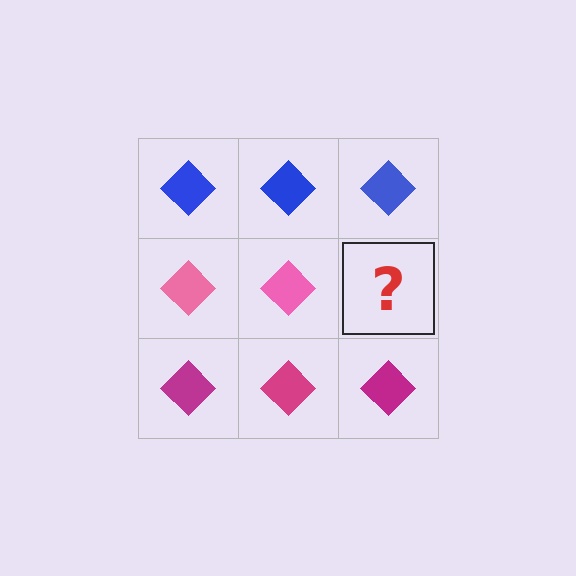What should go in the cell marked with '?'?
The missing cell should contain a pink diamond.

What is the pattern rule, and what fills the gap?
The rule is that each row has a consistent color. The gap should be filled with a pink diamond.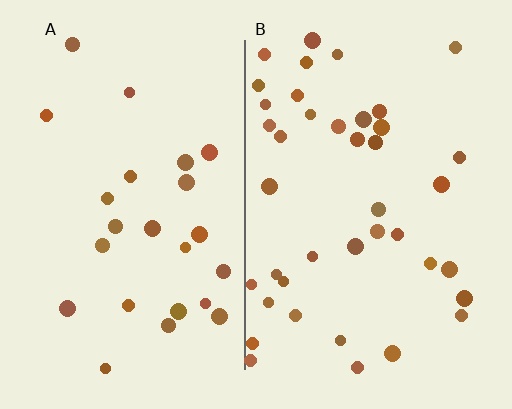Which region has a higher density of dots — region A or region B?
B (the right).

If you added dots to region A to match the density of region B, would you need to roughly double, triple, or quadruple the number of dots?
Approximately double.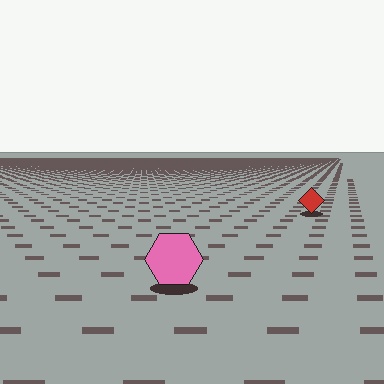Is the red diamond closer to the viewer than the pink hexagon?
No. The pink hexagon is closer — you can tell from the texture gradient: the ground texture is coarser near it.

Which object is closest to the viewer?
The pink hexagon is closest. The texture marks near it are larger and more spread out.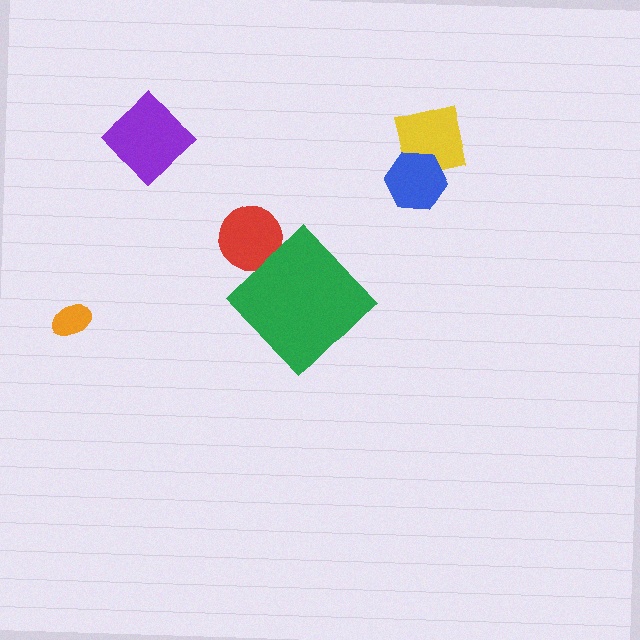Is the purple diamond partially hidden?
No, the purple diamond is fully visible.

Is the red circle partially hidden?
Yes, the red circle is partially hidden behind the green diamond.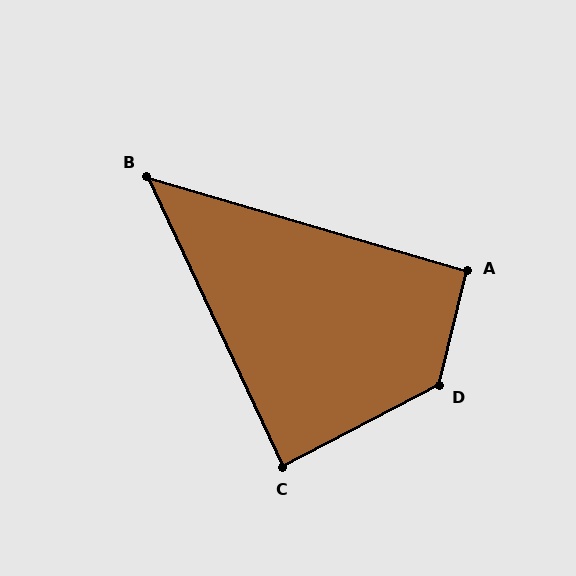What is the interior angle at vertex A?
Approximately 93 degrees (approximately right).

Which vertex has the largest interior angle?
D, at approximately 131 degrees.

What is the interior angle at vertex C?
Approximately 87 degrees (approximately right).